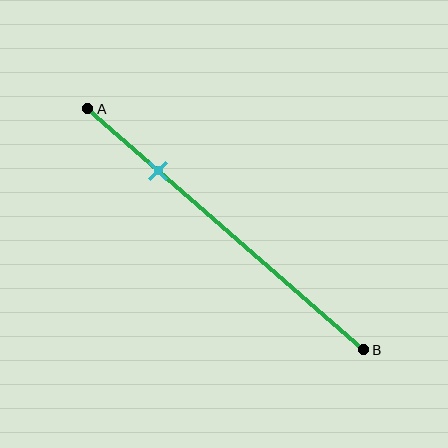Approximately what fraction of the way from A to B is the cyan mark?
The cyan mark is approximately 25% of the way from A to B.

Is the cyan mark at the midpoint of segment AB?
No, the mark is at about 25% from A, not at the 50% midpoint.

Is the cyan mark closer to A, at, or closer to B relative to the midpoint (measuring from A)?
The cyan mark is closer to point A than the midpoint of segment AB.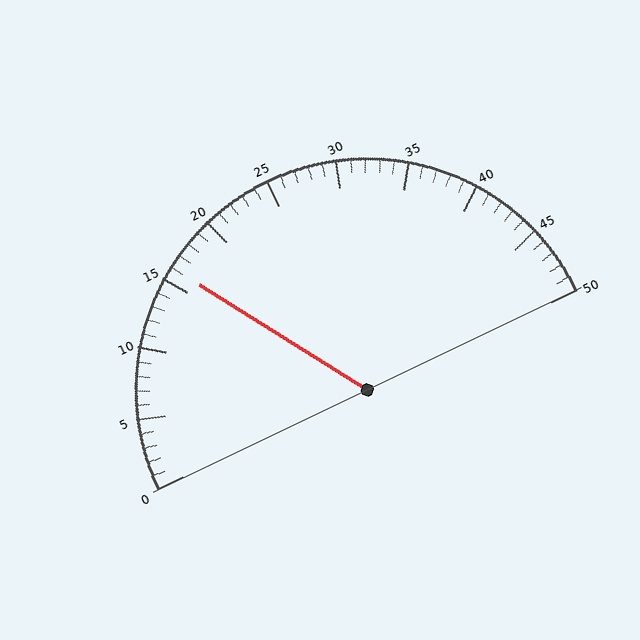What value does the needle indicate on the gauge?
The needle indicates approximately 16.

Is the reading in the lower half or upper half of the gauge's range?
The reading is in the lower half of the range (0 to 50).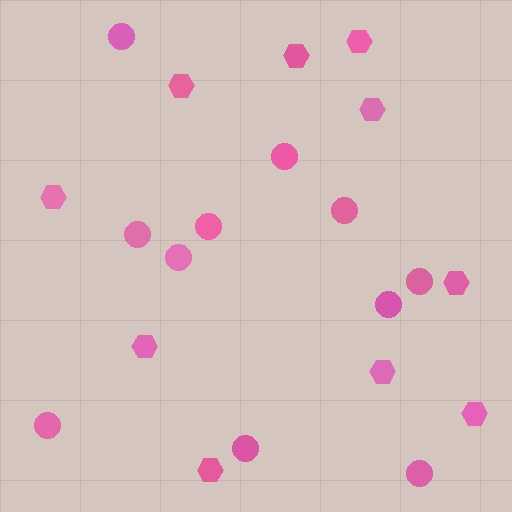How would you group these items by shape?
There are 2 groups: one group of circles (11) and one group of hexagons (10).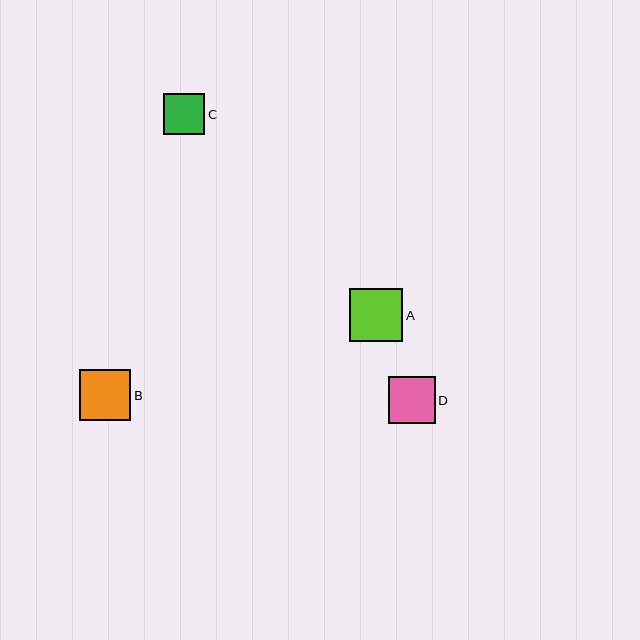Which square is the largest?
Square A is the largest with a size of approximately 53 pixels.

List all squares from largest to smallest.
From largest to smallest: A, B, D, C.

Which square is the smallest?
Square C is the smallest with a size of approximately 41 pixels.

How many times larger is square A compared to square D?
Square A is approximately 1.1 times the size of square D.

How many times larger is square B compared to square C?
Square B is approximately 1.2 times the size of square C.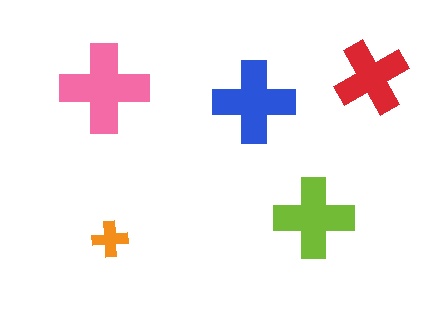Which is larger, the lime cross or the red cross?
The lime one.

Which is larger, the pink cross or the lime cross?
The pink one.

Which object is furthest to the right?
The red cross is rightmost.